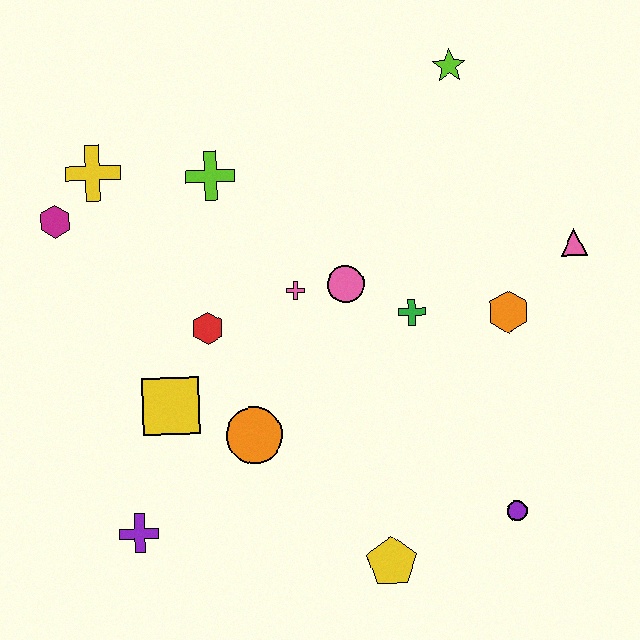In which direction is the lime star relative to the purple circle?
The lime star is above the purple circle.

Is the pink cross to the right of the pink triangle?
No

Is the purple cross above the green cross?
No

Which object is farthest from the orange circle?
The lime star is farthest from the orange circle.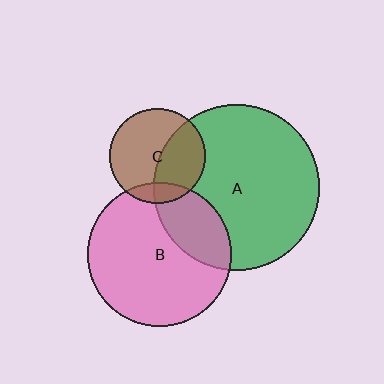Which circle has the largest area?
Circle A (green).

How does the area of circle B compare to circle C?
Approximately 2.3 times.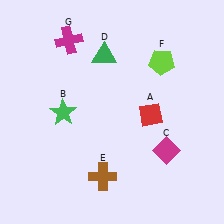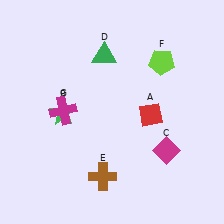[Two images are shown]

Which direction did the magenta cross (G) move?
The magenta cross (G) moved down.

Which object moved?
The magenta cross (G) moved down.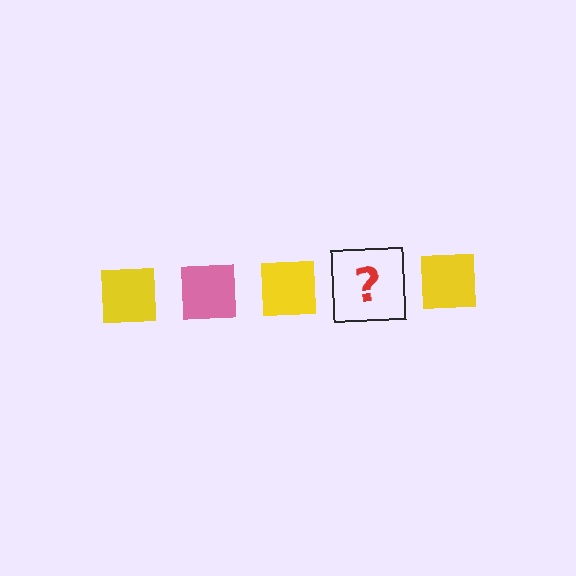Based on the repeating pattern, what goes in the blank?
The blank should be a pink square.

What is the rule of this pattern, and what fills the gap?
The rule is that the pattern cycles through yellow, pink squares. The gap should be filled with a pink square.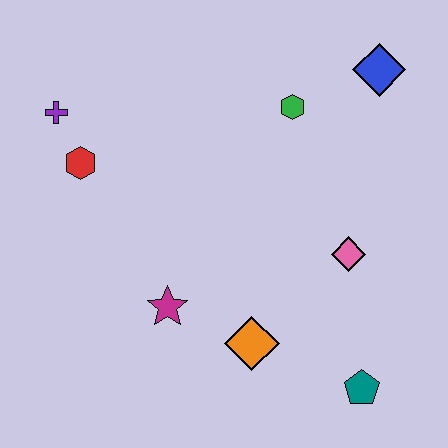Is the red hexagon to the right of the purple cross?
Yes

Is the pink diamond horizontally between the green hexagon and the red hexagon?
No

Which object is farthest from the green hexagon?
The teal pentagon is farthest from the green hexagon.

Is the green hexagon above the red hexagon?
Yes